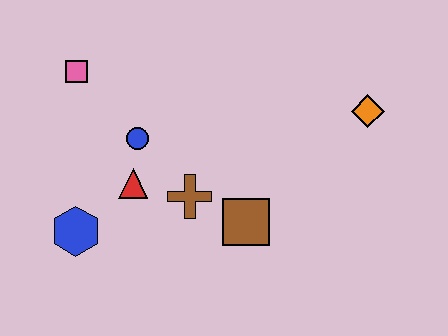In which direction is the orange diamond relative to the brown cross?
The orange diamond is to the right of the brown cross.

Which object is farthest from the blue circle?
The orange diamond is farthest from the blue circle.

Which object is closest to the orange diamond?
The brown square is closest to the orange diamond.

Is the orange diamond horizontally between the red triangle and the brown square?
No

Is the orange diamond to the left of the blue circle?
No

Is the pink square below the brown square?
No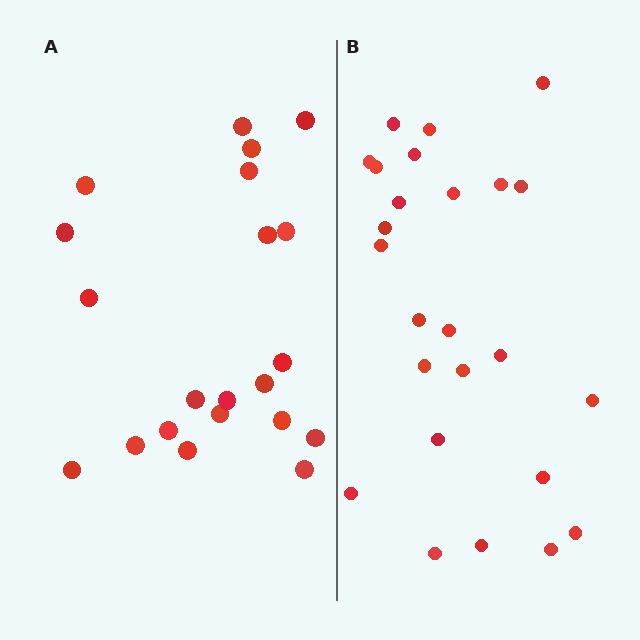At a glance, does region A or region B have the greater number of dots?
Region B (the right region) has more dots.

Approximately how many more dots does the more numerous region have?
Region B has about 4 more dots than region A.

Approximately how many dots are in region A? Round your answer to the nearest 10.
About 20 dots. (The exact count is 21, which rounds to 20.)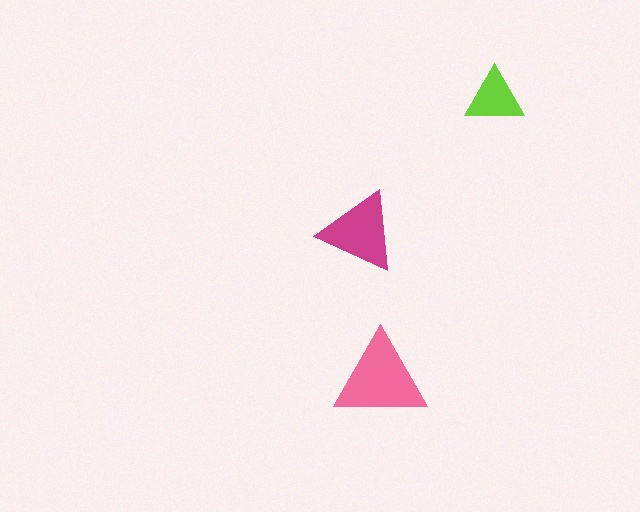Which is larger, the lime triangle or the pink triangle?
The pink one.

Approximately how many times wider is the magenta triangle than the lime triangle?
About 1.5 times wider.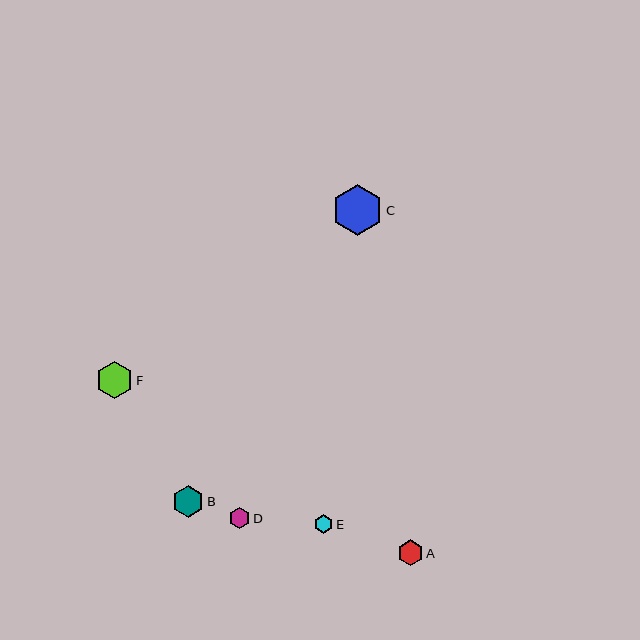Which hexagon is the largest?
Hexagon C is the largest with a size of approximately 51 pixels.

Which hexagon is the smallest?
Hexagon E is the smallest with a size of approximately 19 pixels.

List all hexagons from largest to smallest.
From largest to smallest: C, F, B, A, D, E.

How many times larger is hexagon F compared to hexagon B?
Hexagon F is approximately 1.2 times the size of hexagon B.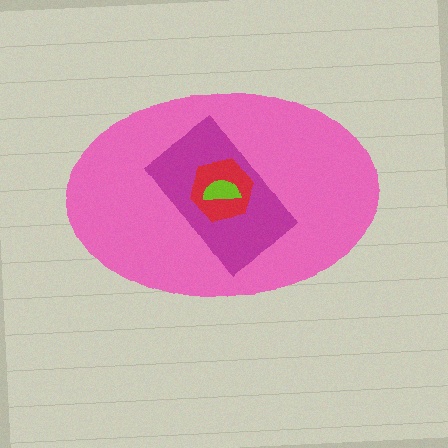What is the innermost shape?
The lime semicircle.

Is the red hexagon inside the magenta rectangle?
Yes.